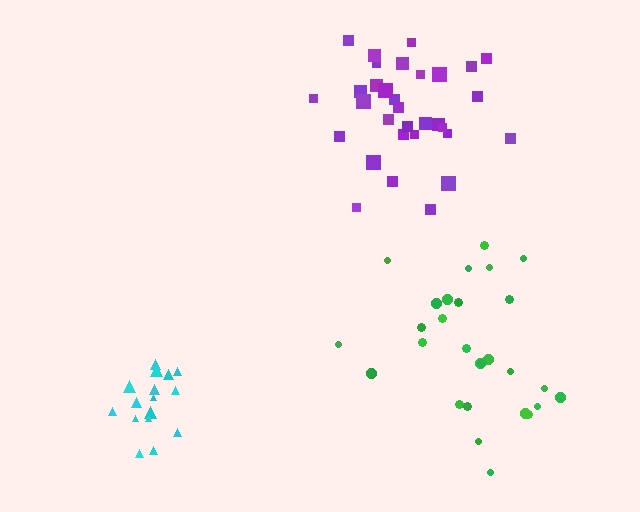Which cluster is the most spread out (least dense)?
Green.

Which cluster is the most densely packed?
Cyan.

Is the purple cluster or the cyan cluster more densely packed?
Cyan.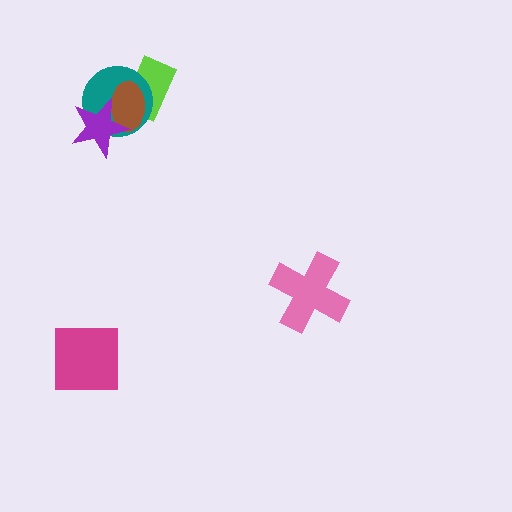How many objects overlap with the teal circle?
3 objects overlap with the teal circle.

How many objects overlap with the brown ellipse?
3 objects overlap with the brown ellipse.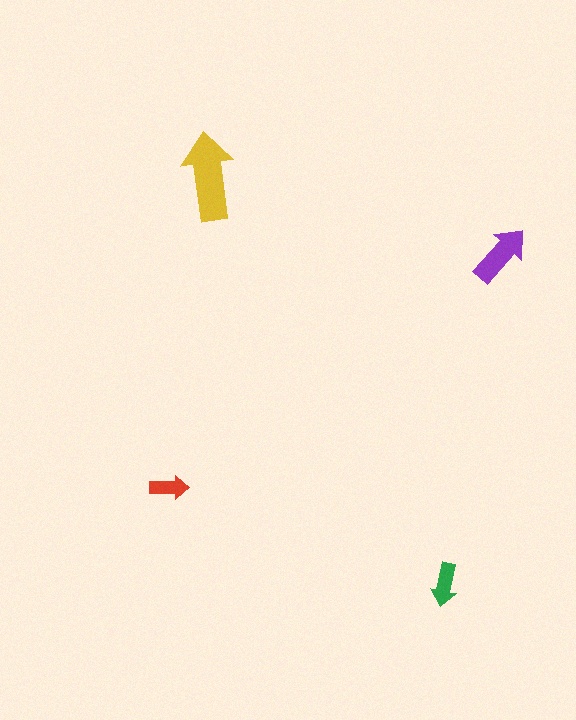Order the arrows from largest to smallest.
the yellow one, the purple one, the green one, the red one.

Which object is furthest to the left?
The red arrow is leftmost.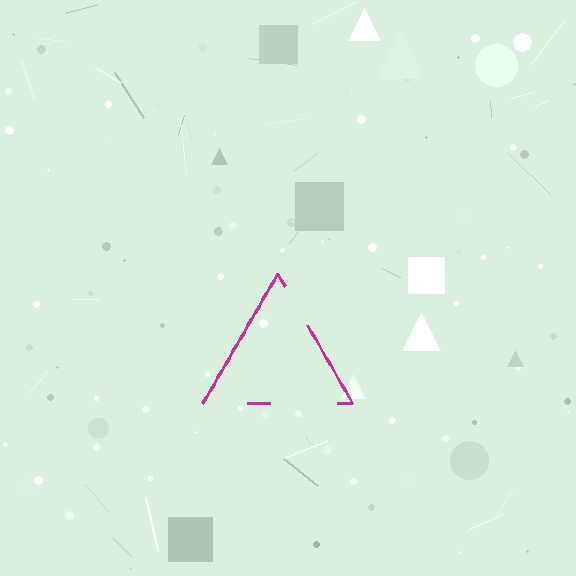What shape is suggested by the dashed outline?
The dashed outline suggests a triangle.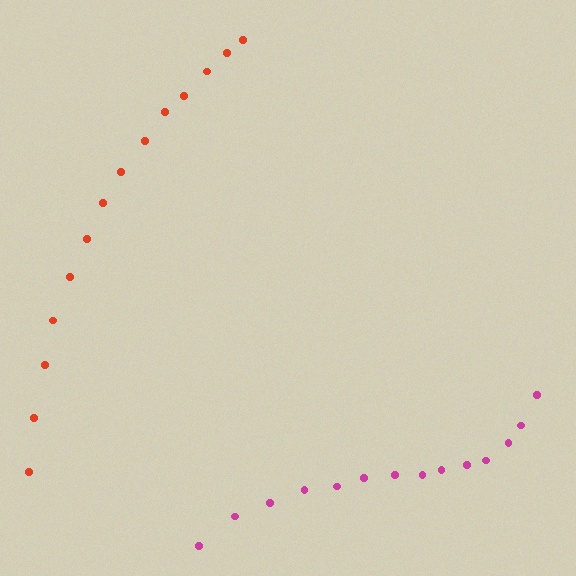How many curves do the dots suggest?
There are 2 distinct paths.